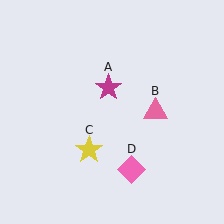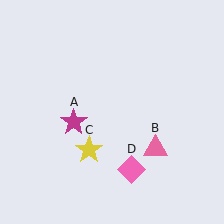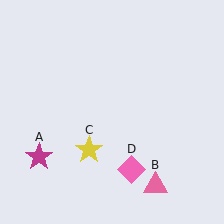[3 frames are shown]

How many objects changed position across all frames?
2 objects changed position: magenta star (object A), pink triangle (object B).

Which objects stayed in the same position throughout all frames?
Yellow star (object C) and pink diamond (object D) remained stationary.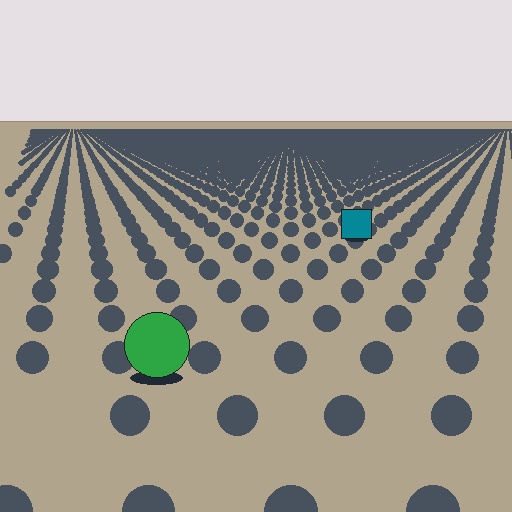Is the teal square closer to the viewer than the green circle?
No. The green circle is closer — you can tell from the texture gradient: the ground texture is coarser near it.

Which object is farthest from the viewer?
The teal square is farthest from the viewer. It appears smaller and the ground texture around it is denser.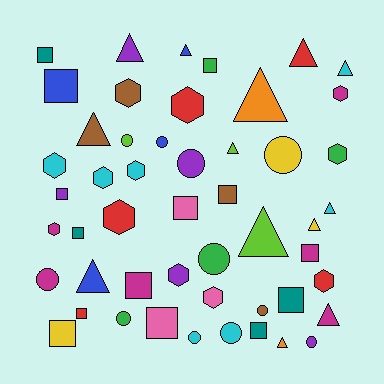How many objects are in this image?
There are 50 objects.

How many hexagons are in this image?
There are 12 hexagons.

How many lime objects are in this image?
There are 3 lime objects.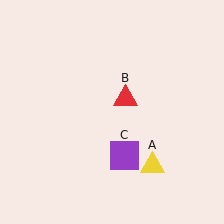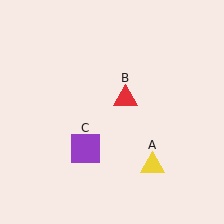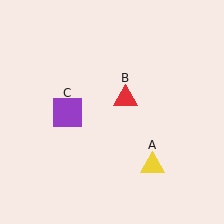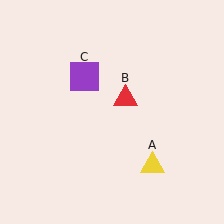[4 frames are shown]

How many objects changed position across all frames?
1 object changed position: purple square (object C).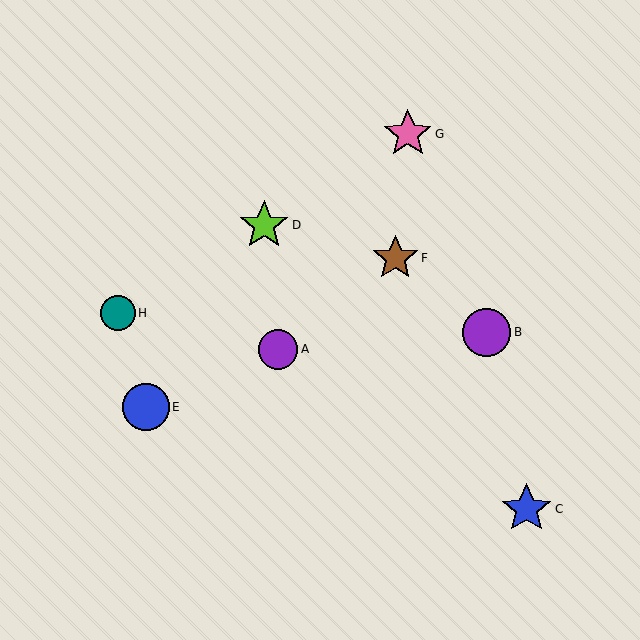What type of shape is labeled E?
Shape E is a blue circle.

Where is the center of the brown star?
The center of the brown star is at (395, 258).